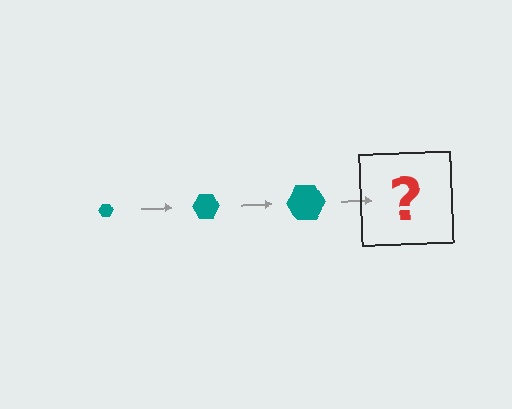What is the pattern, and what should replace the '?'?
The pattern is that the hexagon gets progressively larger each step. The '?' should be a teal hexagon, larger than the previous one.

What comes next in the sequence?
The next element should be a teal hexagon, larger than the previous one.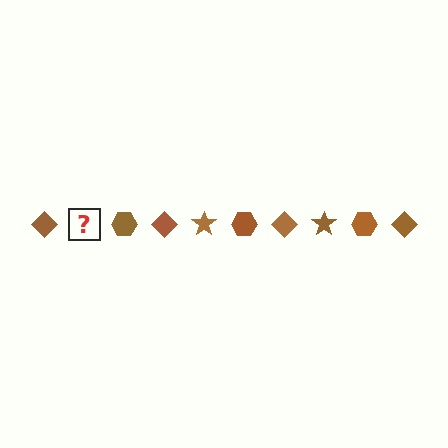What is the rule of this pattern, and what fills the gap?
The rule is that the pattern cycles through diamond, star, hexagon shapes in brown. The gap should be filled with a brown star.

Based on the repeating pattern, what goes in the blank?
The blank should be a brown star.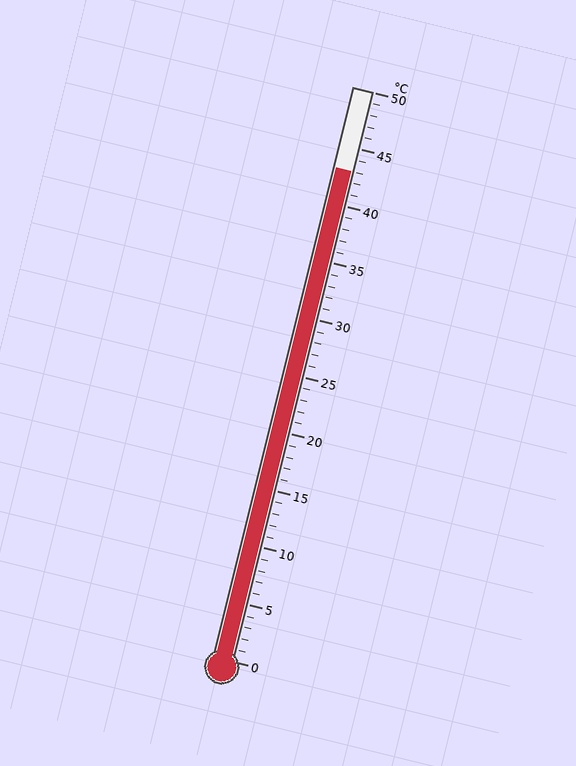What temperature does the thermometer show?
The thermometer shows approximately 43°C.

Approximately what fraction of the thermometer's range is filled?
The thermometer is filled to approximately 85% of its range.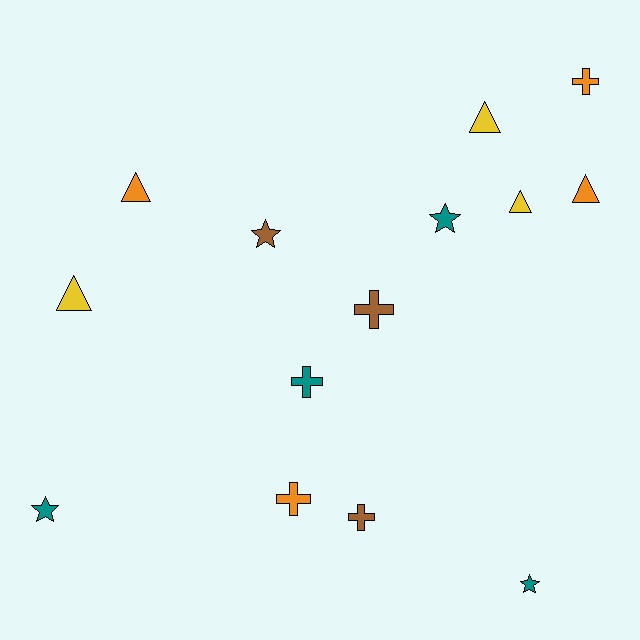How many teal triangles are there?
There are no teal triangles.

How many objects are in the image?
There are 14 objects.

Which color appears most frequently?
Orange, with 4 objects.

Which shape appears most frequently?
Cross, with 5 objects.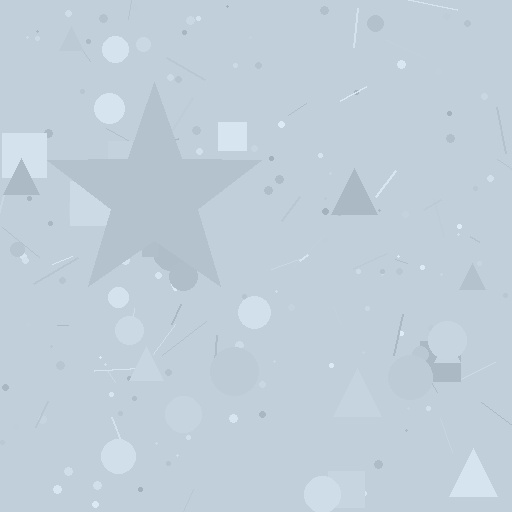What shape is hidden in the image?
A star is hidden in the image.